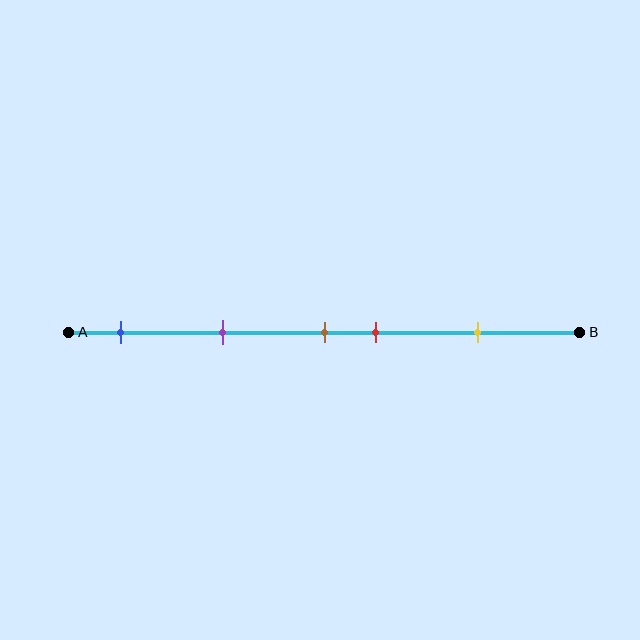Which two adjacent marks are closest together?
The brown and red marks are the closest adjacent pair.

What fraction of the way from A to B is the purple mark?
The purple mark is approximately 30% (0.3) of the way from A to B.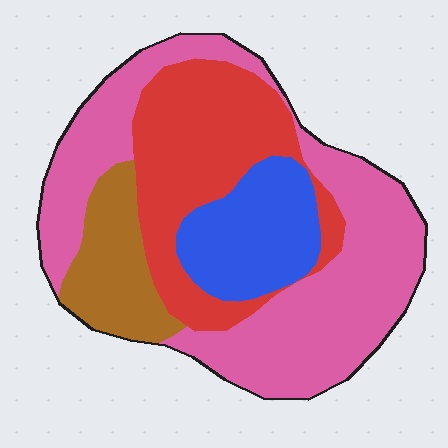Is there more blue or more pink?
Pink.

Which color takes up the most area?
Pink, at roughly 45%.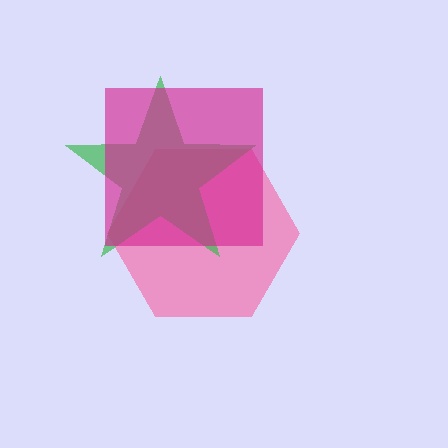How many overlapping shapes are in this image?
There are 3 overlapping shapes in the image.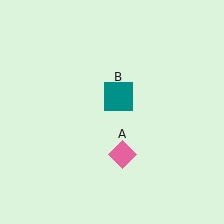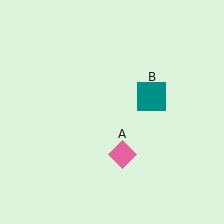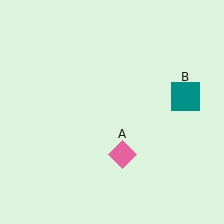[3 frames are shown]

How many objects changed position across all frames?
1 object changed position: teal square (object B).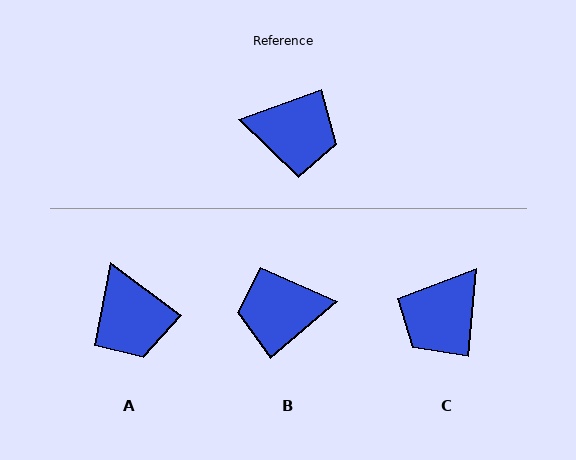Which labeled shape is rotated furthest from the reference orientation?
B, about 159 degrees away.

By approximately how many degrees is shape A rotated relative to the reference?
Approximately 57 degrees clockwise.